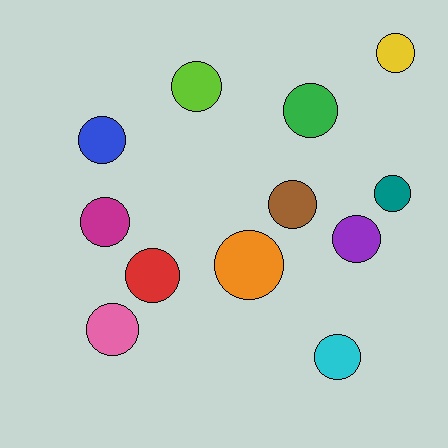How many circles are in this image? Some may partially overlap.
There are 12 circles.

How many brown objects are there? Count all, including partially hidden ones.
There is 1 brown object.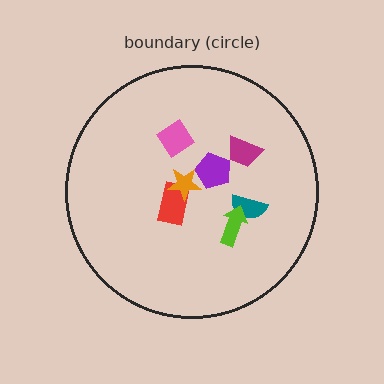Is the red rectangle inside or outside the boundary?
Inside.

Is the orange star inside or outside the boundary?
Inside.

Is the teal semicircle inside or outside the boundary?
Inside.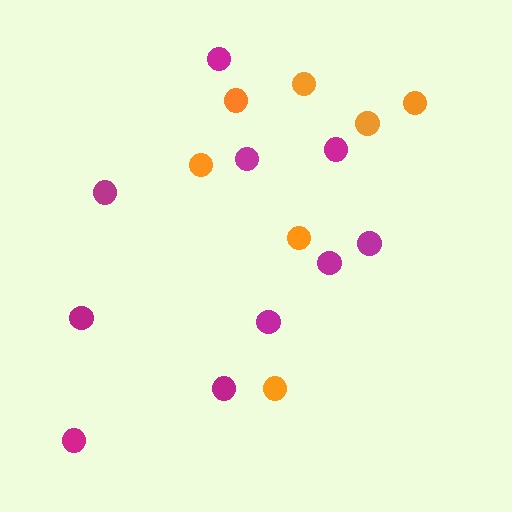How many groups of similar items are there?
There are 2 groups: one group of magenta circles (10) and one group of orange circles (7).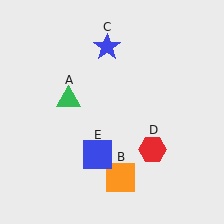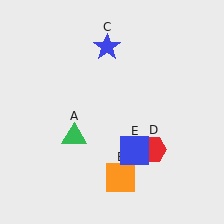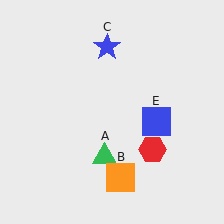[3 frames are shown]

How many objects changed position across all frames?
2 objects changed position: green triangle (object A), blue square (object E).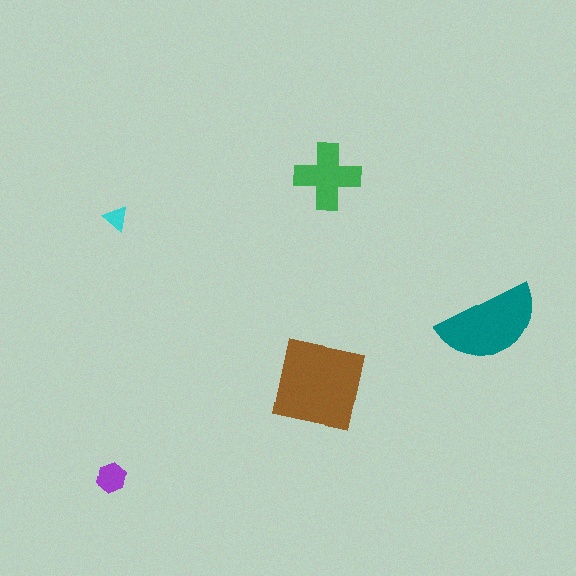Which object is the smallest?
The cyan triangle.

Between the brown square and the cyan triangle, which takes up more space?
The brown square.